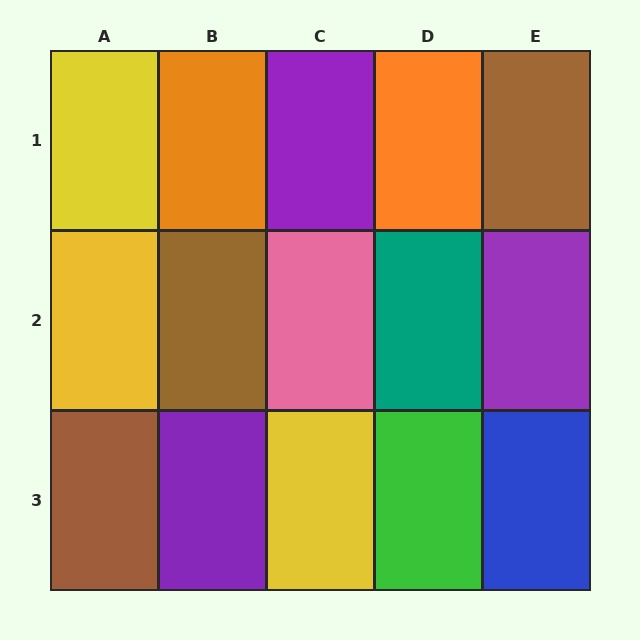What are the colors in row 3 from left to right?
Brown, purple, yellow, green, blue.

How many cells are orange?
2 cells are orange.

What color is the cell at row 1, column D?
Orange.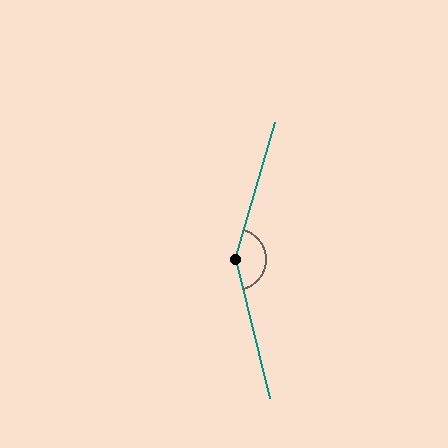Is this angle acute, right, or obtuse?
It is obtuse.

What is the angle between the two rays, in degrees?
Approximately 150 degrees.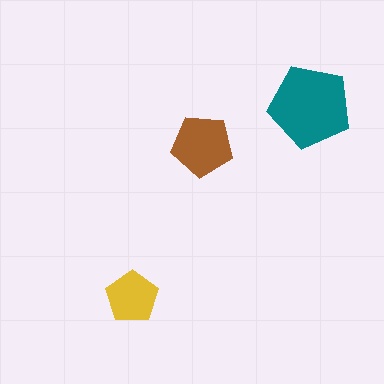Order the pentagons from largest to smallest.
the teal one, the brown one, the yellow one.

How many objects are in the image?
There are 3 objects in the image.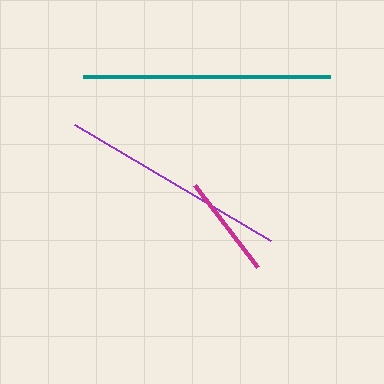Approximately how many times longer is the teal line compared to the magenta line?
The teal line is approximately 2.4 times the length of the magenta line.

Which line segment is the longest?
The teal line is the longest at approximately 247 pixels.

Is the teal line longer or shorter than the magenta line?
The teal line is longer than the magenta line.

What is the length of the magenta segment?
The magenta segment is approximately 103 pixels long.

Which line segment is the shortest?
The magenta line is the shortest at approximately 103 pixels.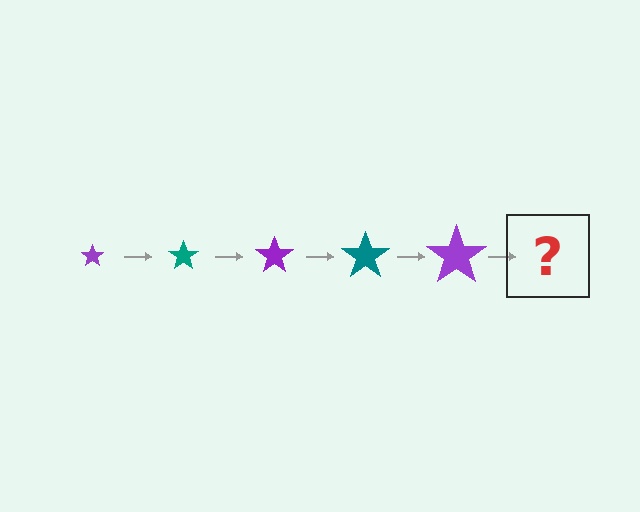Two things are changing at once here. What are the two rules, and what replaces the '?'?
The two rules are that the star grows larger each step and the color cycles through purple and teal. The '?' should be a teal star, larger than the previous one.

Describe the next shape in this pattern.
It should be a teal star, larger than the previous one.